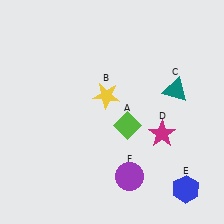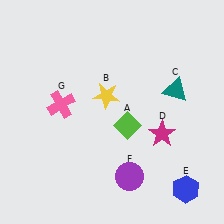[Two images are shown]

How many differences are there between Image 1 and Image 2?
There is 1 difference between the two images.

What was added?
A pink cross (G) was added in Image 2.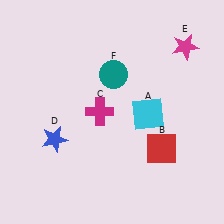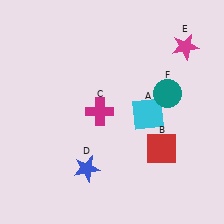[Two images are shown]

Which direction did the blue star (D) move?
The blue star (D) moved right.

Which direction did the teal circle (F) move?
The teal circle (F) moved right.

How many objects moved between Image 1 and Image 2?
2 objects moved between the two images.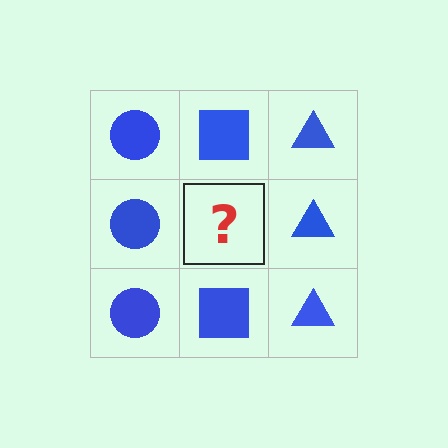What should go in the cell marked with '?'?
The missing cell should contain a blue square.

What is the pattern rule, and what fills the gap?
The rule is that each column has a consistent shape. The gap should be filled with a blue square.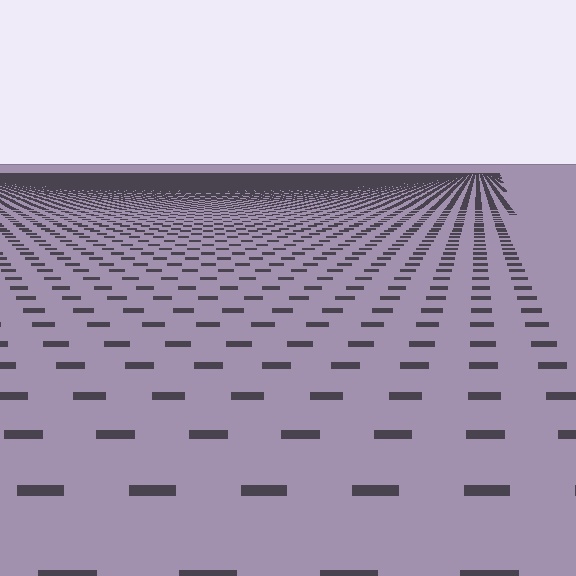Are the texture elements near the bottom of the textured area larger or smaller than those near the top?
Larger. Near the bottom, elements are closer to the viewer and appear at a bigger on-screen size.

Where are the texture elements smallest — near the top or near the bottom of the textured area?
Near the top.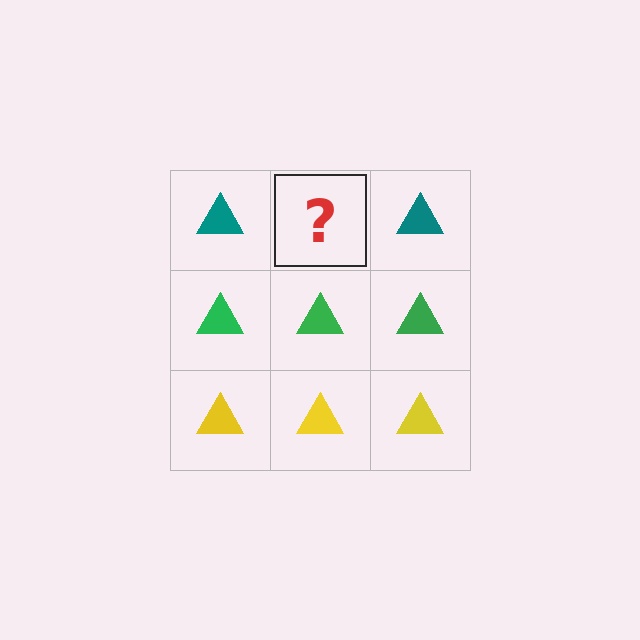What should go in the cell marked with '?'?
The missing cell should contain a teal triangle.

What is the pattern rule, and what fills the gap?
The rule is that each row has a consistent color. The gap should be filled with a teal triangle.